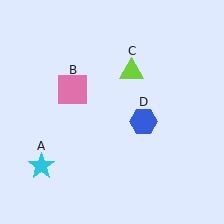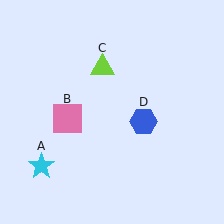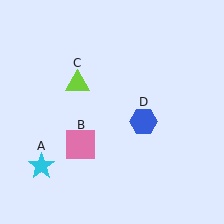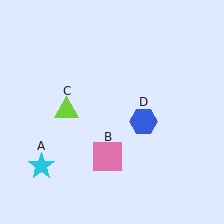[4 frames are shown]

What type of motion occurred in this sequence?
The pink square (object B), lime triangle (object C) rotated counterclockwise around the center of the scene.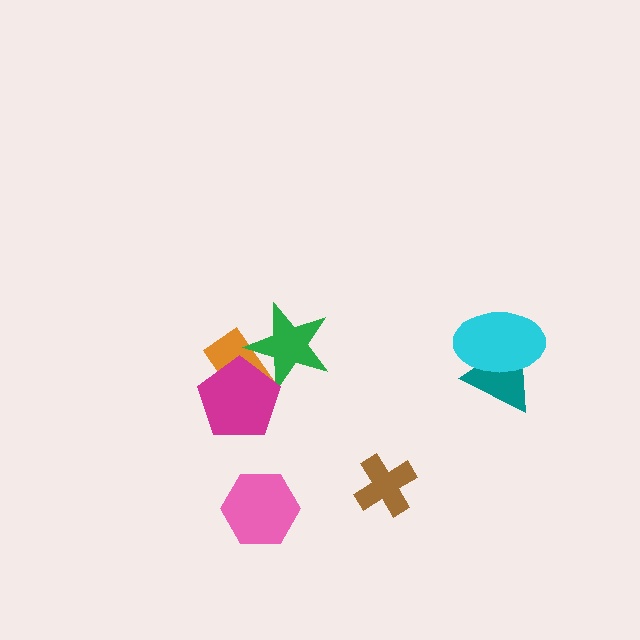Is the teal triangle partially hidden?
Yes, it is partially covered by another shape.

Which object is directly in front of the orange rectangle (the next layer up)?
The green star is directly in front of the orange rectangle.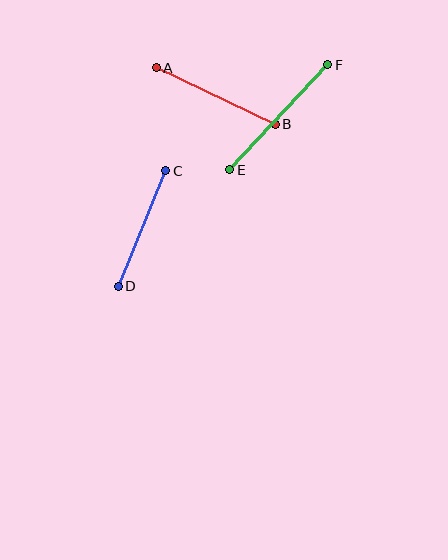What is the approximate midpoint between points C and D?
The midpoint is at approximately (142, 228) pixels.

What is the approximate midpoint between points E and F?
The midpoint is at approximately (279, 117) pixels.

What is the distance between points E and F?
The distance is approximately 144 pixels.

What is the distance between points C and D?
The distance is approximately 125 pixels.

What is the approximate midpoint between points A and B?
The midpoint is at approximately (216, 96) pixels.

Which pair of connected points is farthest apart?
Points E and F are farthest apart.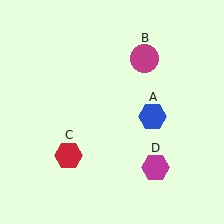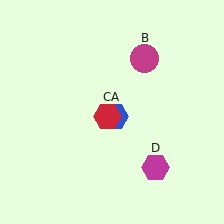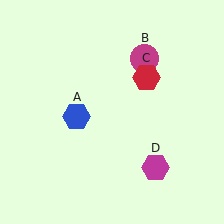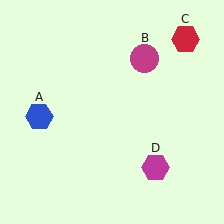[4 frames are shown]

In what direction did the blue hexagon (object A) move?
The blue hexagon (object A) moved left.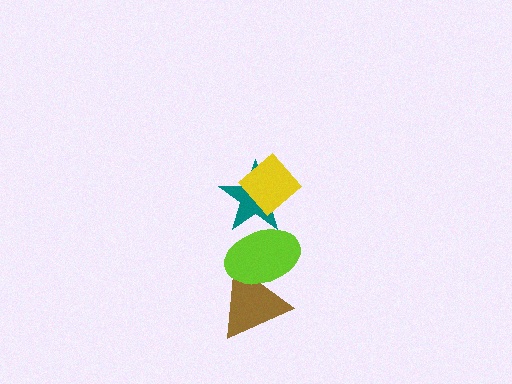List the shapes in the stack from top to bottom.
From top to bottom: the yellow diamond, the teal star, the lime ellipse, the brown triangle.